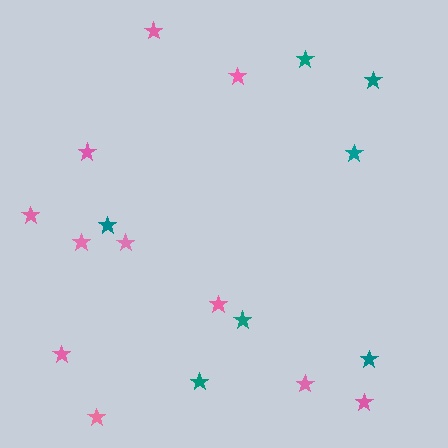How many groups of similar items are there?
There are 2 groups: one group of teal stars (7) and one group of pink stars (11).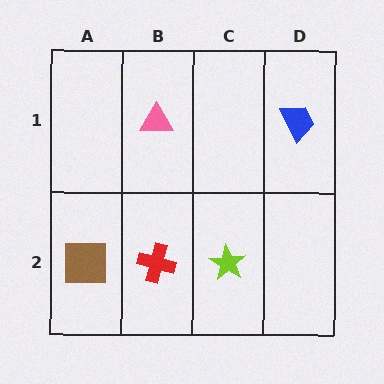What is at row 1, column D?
A blue trapezoid.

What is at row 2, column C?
A lime star.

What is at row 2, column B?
A red cross.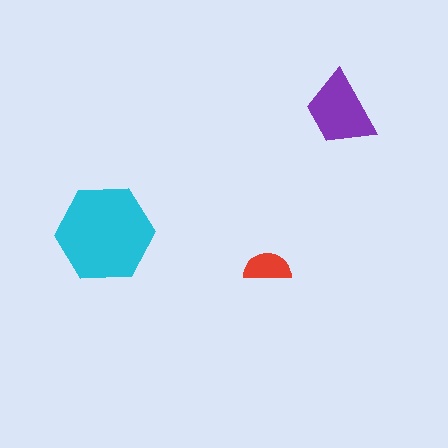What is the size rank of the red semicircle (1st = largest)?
3rd.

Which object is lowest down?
The red semicircle is bottommost.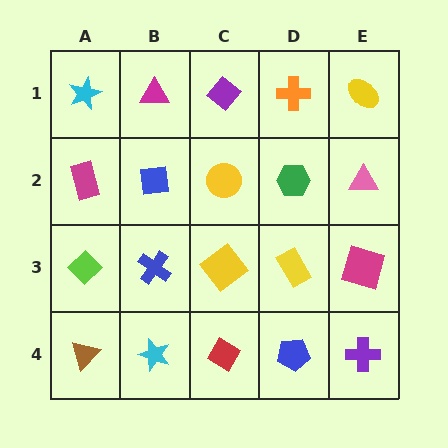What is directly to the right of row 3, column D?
A magenta square.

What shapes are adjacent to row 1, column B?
A blue square (row 2, column B), a cyan star (row 1, column A), a purple diamond (row 1, column C).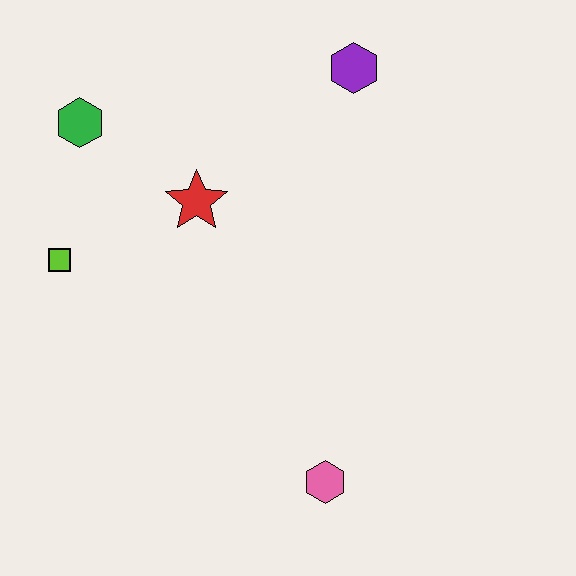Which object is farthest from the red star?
The pink hexagon is farthest from the red star.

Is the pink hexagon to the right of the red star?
Yes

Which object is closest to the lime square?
The green hexagon is closest to the lime square.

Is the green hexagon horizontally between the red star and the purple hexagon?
No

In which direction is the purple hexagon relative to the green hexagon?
The purple hexagon is to the right of the green hexagon.